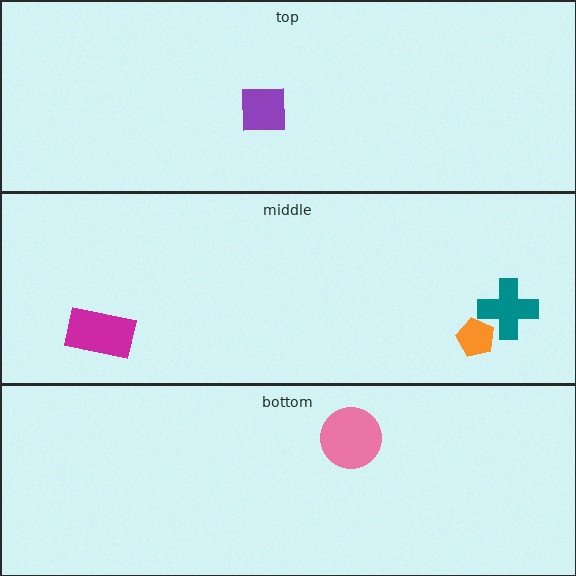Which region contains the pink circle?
The bottom region.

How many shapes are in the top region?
1.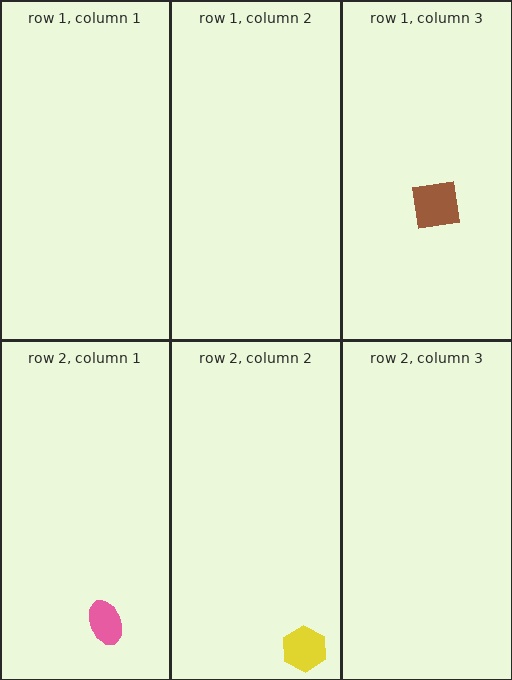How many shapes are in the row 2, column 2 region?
1.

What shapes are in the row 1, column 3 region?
The brown square.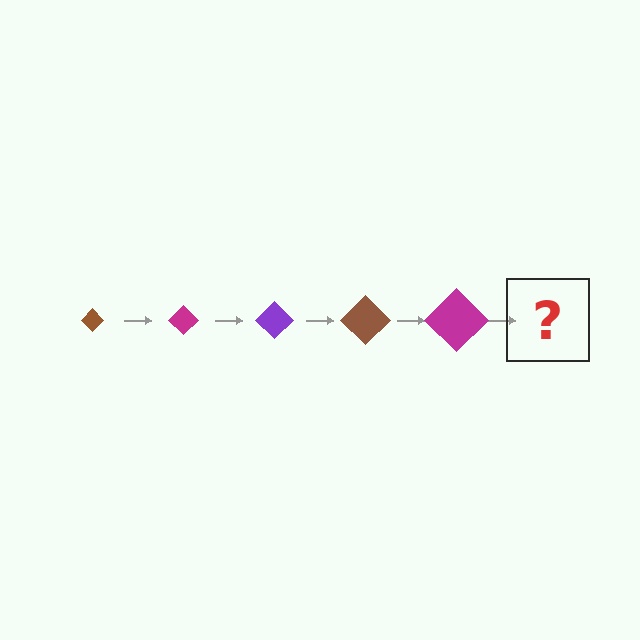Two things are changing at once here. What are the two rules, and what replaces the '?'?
The two rules are that the diamond grows larger each step and the color cycles through brown, magenta, and purple. The '?' should be a purple diamond, larger than the previous one.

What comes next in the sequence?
The next element should be a purple diamond, larger than the previous one.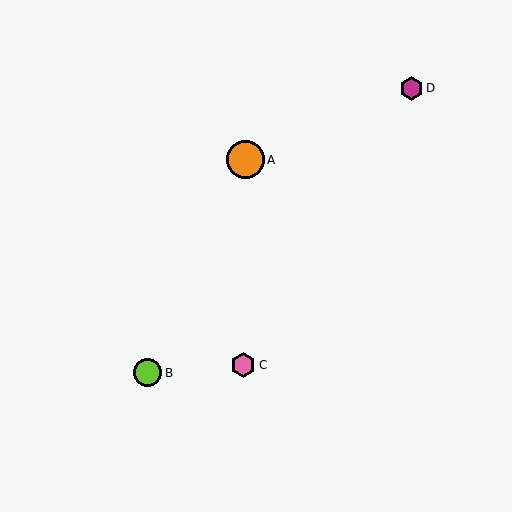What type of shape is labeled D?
Shape D is a magenta hexagon.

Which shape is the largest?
The orange circle (labeled A) is the largest.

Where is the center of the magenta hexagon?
The center of the magenta hexagon is at (412, 88).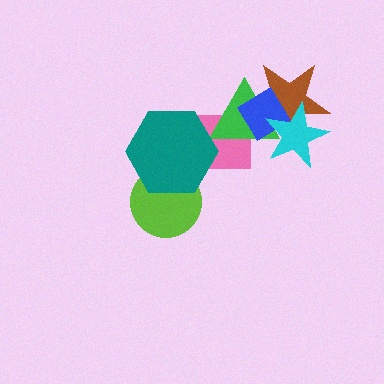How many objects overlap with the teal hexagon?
2 objects overlap with the teal hexagon.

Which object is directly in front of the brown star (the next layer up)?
The blue diamond is directly in front of the brown star.